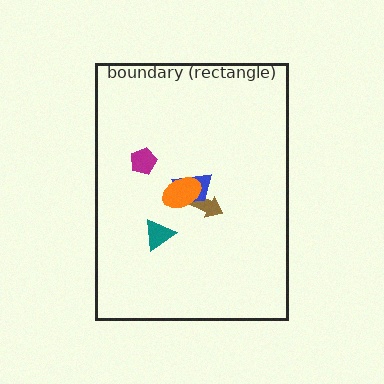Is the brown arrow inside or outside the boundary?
Inside.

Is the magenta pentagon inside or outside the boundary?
Inside.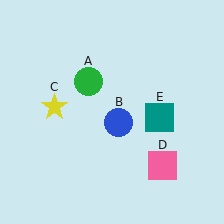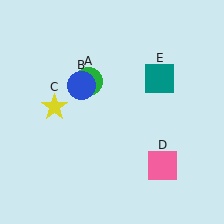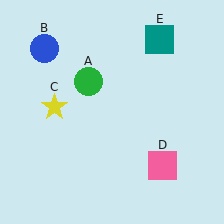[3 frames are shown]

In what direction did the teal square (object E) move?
The teal square (object E) moved up.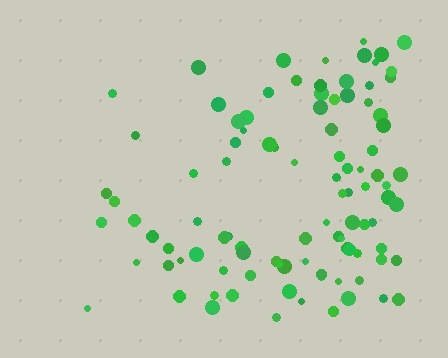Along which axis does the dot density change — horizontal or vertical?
Horizontal.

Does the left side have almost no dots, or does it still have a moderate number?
Still a moderate number, just noticeably fewer than the right.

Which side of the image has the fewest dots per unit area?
The left.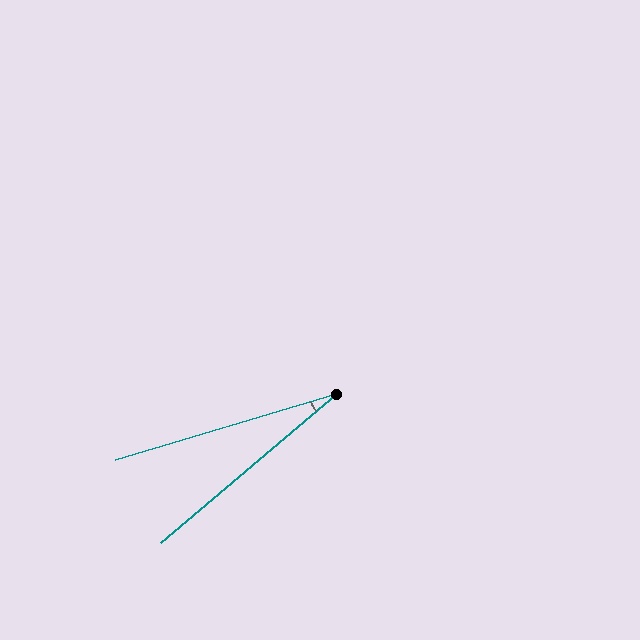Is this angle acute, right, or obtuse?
It is acute.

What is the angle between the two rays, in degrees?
Approximately 24 degrees.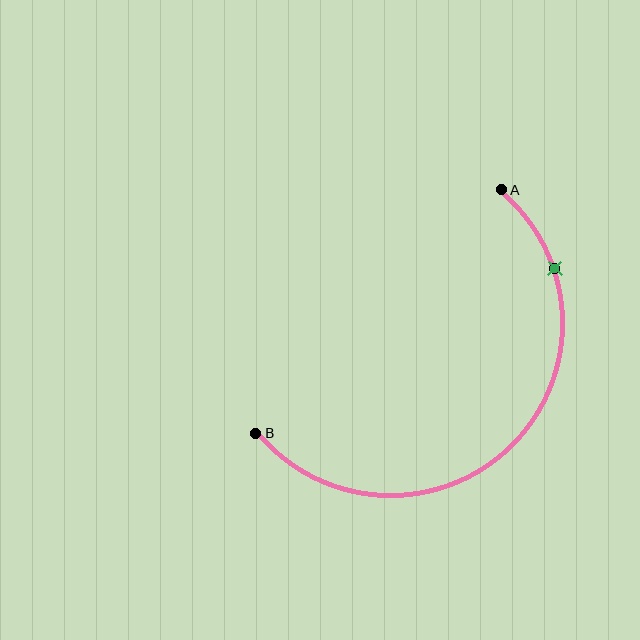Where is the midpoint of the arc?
The arc midpoint is the point on the curve farthest from the straight line joining A and B. It sits below and to the right of that line.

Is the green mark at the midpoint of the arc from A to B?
No. The green mark lies on the arc but is closer to endpoint A. The arc midpoint would be at the point on the curve equidistant along the arc from both A and B.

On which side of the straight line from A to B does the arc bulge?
The arc bulges below and to the right of the straight line connecting A and B.